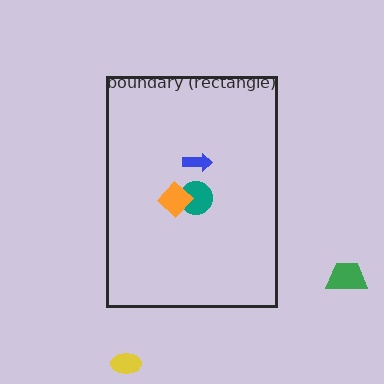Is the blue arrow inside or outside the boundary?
Inside.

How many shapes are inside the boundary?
3 inside, 2 outside.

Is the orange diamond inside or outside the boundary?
Inside.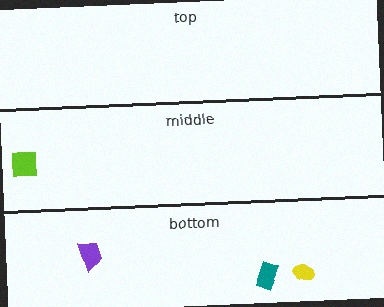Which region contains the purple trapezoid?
The bottom region.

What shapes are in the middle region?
The lime square.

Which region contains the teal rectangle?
The bottom region.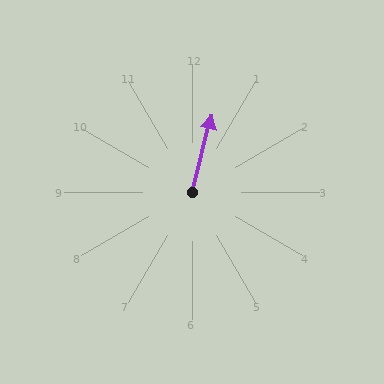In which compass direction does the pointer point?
North.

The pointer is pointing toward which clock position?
Roughly 12 o'clock.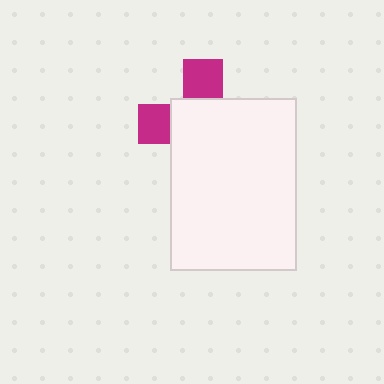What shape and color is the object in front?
The object in front is a white rectangle.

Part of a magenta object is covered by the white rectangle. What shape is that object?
It is a cross.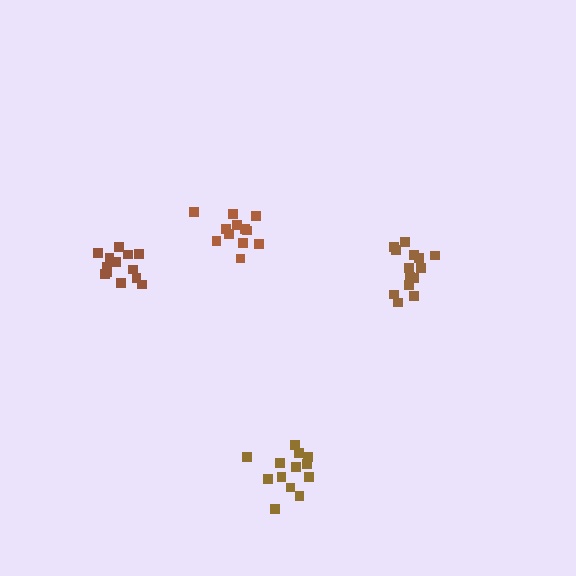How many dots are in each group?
Group 1: 12 dots, Group 2: 14 dots, Group 3: 14 dots, Group 4: 13 dots (53 total).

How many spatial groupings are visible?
There are 4 spatial groupings.